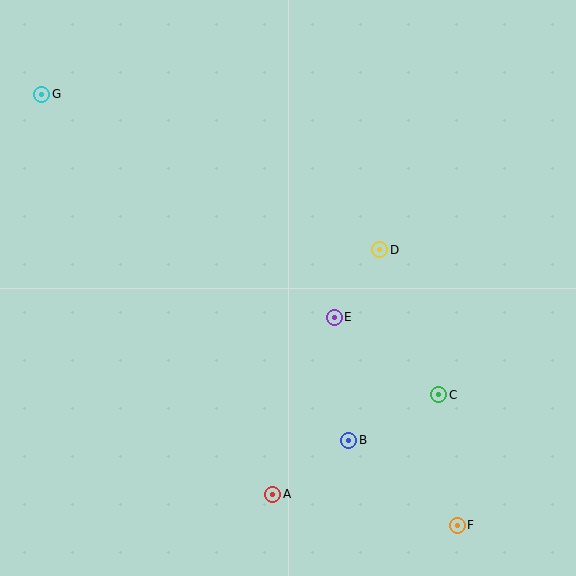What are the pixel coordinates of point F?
Point F is at (457, 525).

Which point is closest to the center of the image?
Point E at (334, 317) is closest to the center.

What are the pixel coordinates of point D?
Point D is at (380, 250).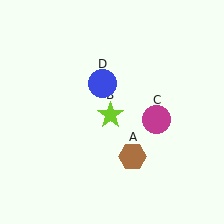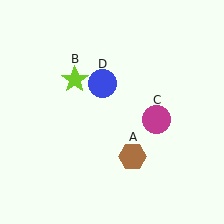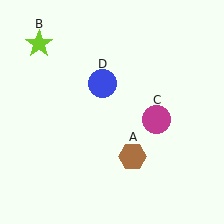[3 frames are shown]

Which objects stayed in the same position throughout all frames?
Brown hexagon (object A) and magenta circle (object C) and blue circle (object D) remained stationary.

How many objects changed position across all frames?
1 object changed position: lime star (object B).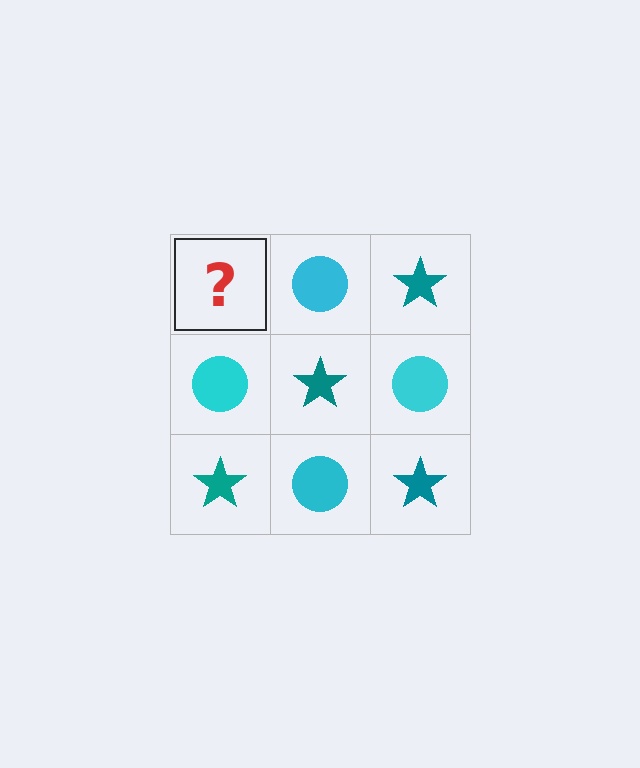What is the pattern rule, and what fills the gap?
The rule is that it alternates teal star and cyan circle in a checkerboard pattern. The gap should be filled with a teal star.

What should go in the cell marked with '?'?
The missing cell should contain a teal star.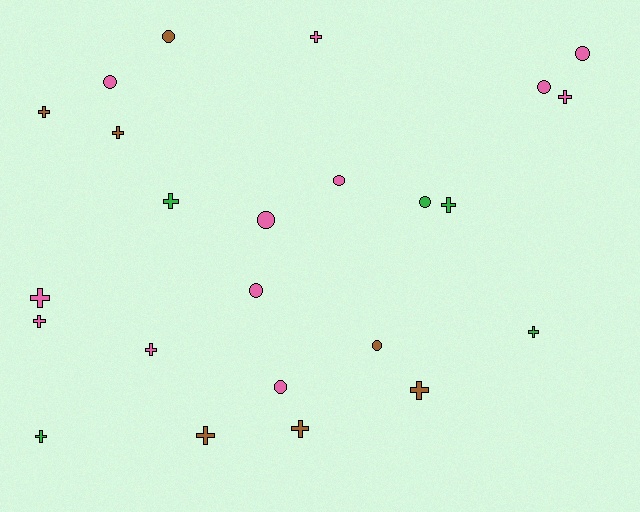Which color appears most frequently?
Pink, with 12 objects.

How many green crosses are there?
There are 4 green crosses.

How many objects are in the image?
There are 24 objects.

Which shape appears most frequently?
Cross, with 14 objects.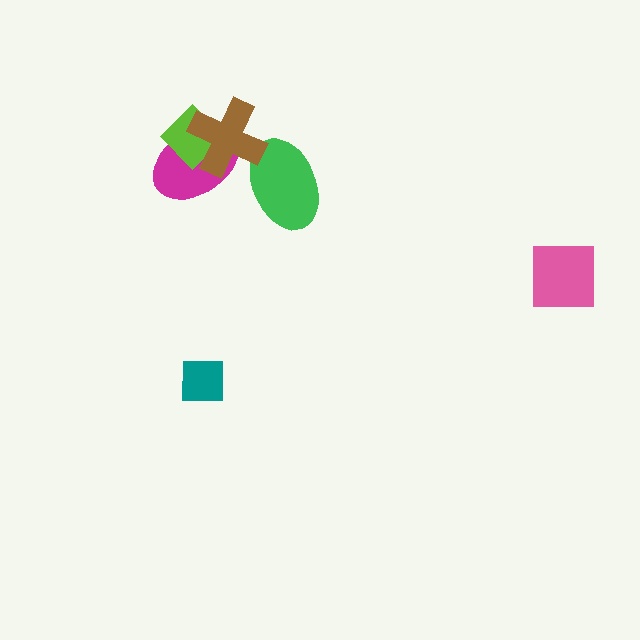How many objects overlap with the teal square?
0 objects overlap with the teal square.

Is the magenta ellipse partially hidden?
Yes, it is partially covered by another shape.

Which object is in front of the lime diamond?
The brown cross is in front of the lime diamond.